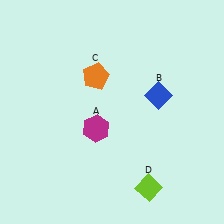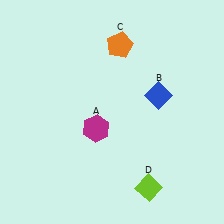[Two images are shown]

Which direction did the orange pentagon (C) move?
The orange pentagon (C) moved up.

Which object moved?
The orange pentagon (C) moved up.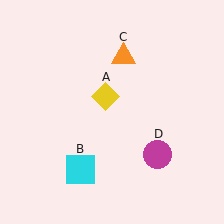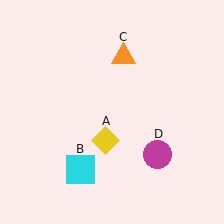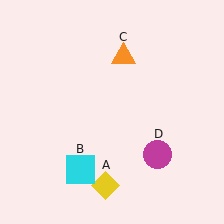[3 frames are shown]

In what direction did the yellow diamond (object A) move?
The yellow diamond (object A) moved down.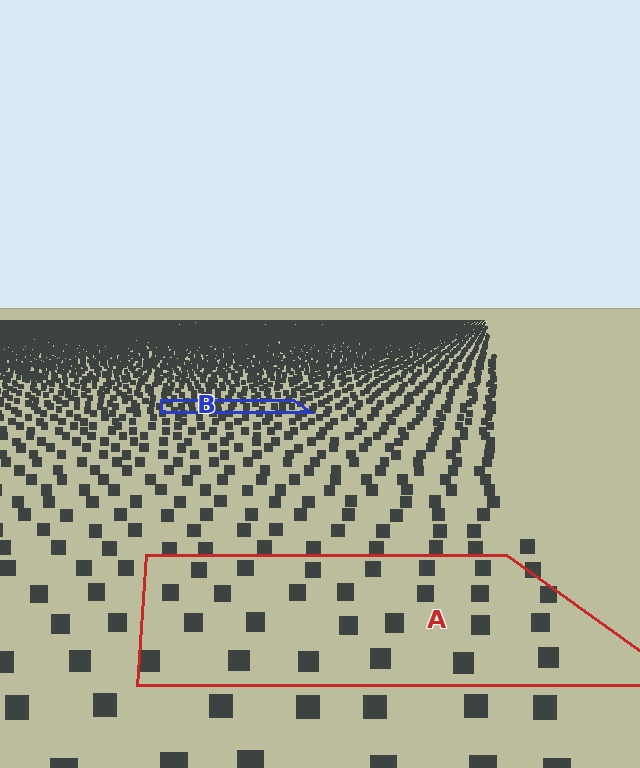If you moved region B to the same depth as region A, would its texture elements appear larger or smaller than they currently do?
They would appear larger. At a closer depth, the same texture elements are projected at a bigger on-screen size.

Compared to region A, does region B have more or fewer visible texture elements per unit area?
Region B has more texture elements per unit area — they are packed more densely because it is farther away.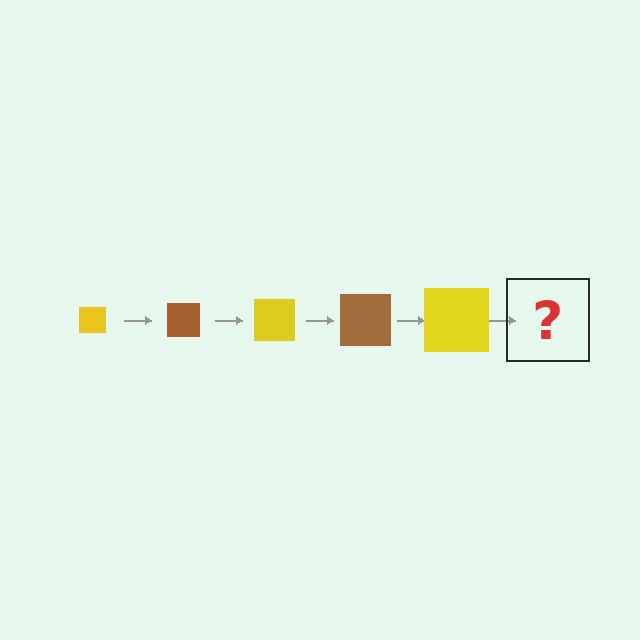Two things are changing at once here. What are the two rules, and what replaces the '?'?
The two rules are that the square grows larger each step and the color cycles through yellow and brown. The '?' should be a brown square, larger than the previous one.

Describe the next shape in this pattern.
It should be a brown square, larger than the previous one.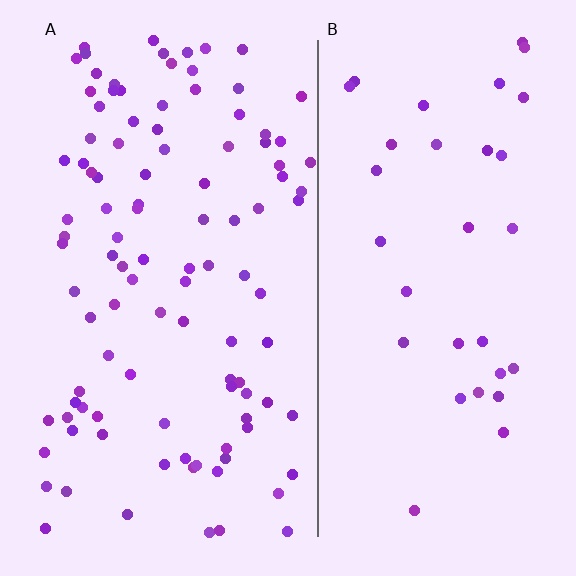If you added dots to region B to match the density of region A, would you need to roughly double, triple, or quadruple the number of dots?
Approximately triple.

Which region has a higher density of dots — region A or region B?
A (the left).